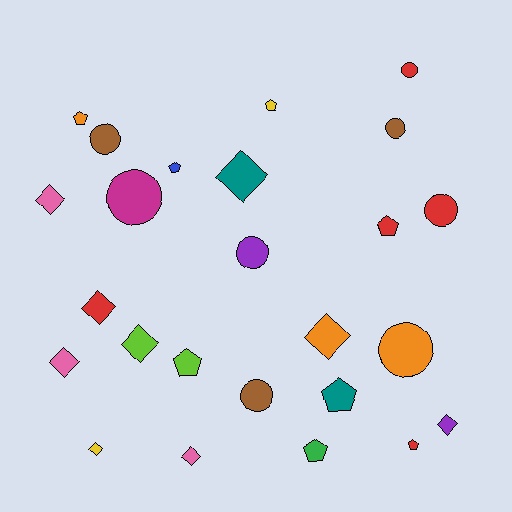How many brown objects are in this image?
There are 3 brown objects.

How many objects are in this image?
There are 25 objects.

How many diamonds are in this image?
There are 9 diamonds.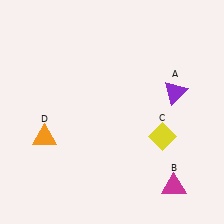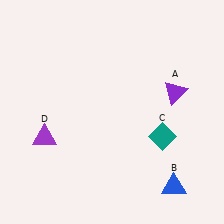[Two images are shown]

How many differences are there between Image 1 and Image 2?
There are 3 differences between the two images.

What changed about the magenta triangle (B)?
In Image 1, B is magenta. In Image 2, it changed to blue.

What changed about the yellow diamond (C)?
In Image 1, C is yellow. In Image 2, it changed to teal.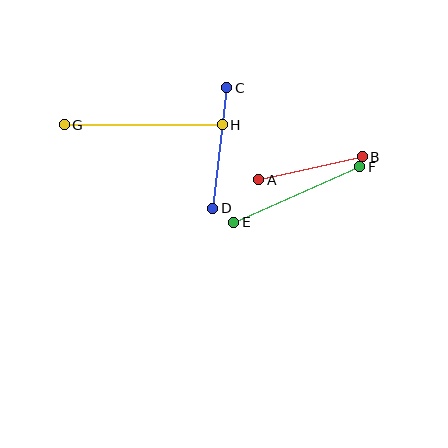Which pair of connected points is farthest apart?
Points G and H are farthest apart.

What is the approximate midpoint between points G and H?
The midpoint is at approximately (143, 125) pixels.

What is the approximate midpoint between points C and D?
The midpoint is at approximately (220, 148) pixels.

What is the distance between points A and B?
The distance is approximately 106 pixels.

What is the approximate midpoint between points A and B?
The midpoint is at approximately (310, 168) pixels.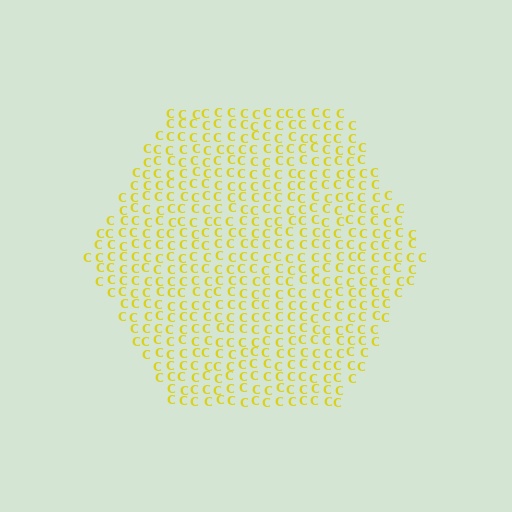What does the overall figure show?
The overall figure shows a hexagon.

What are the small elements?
The small elements are letter C's.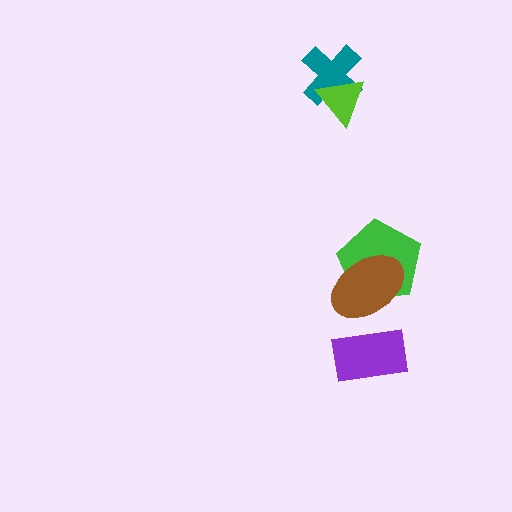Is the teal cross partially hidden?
Yes, it is partially covered by another shape.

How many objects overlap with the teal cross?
1 object overlaps with the teal cross.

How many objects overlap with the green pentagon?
1 object overlaps with the green pentagon.